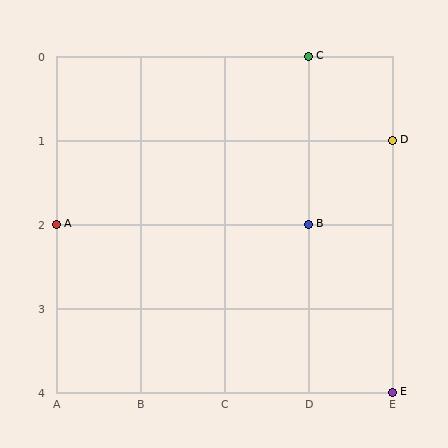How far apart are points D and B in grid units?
Points D and B are 1 column and 1 row apart (about 1.4 grid units diagonally).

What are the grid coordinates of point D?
Point D is at grid coordinates (E, 1).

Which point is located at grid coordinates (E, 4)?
Point E is at (E, 4).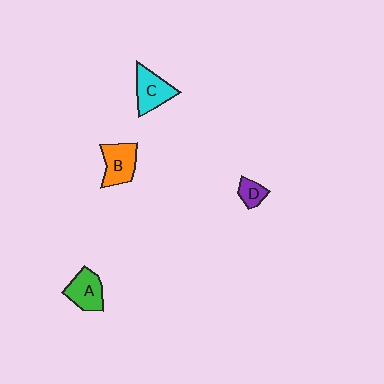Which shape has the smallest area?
Shape D (purple).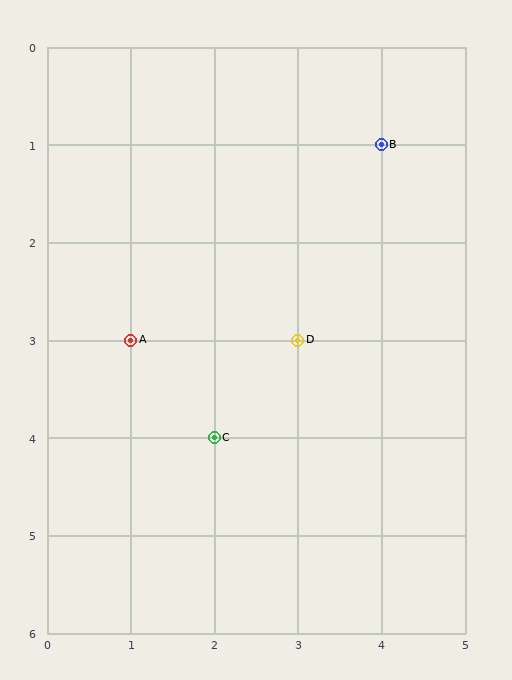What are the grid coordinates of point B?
Point B is at grid coordinates (4, 1).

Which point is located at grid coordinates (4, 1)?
Point B is at (4, 1).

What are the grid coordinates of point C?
Point C is at grid coordinates (2, 4).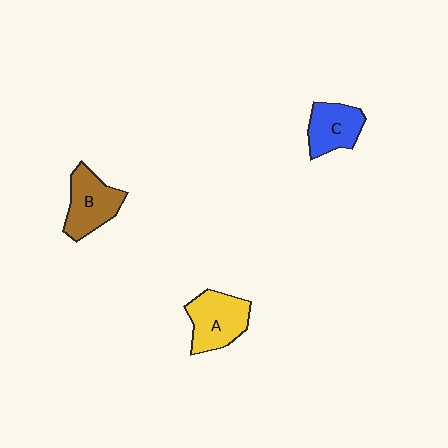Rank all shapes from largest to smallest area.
From largest to smallest: A (yellow), B (brown), C (blue).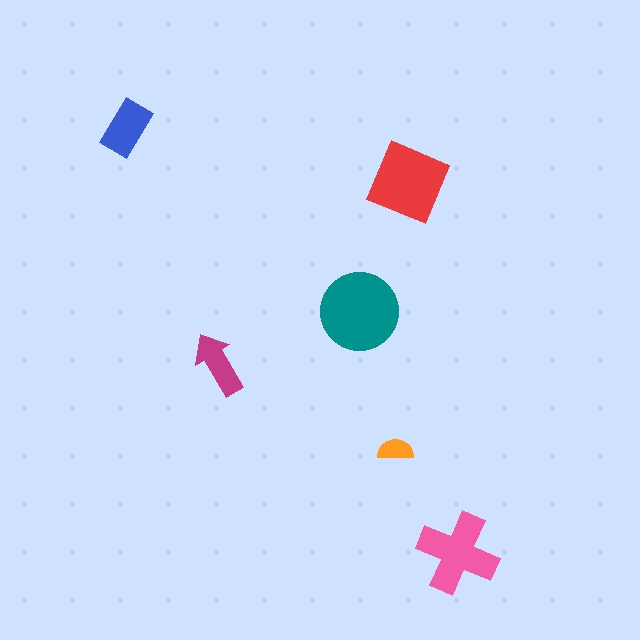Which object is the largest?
The teal circle.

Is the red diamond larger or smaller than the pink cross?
Larger.